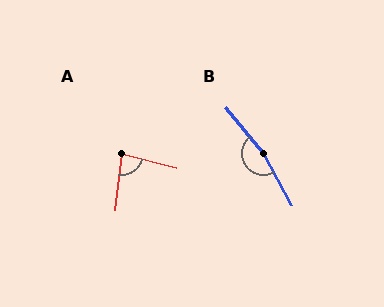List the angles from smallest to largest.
A (82°), B (169°).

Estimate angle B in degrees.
Approximately 169 degrees.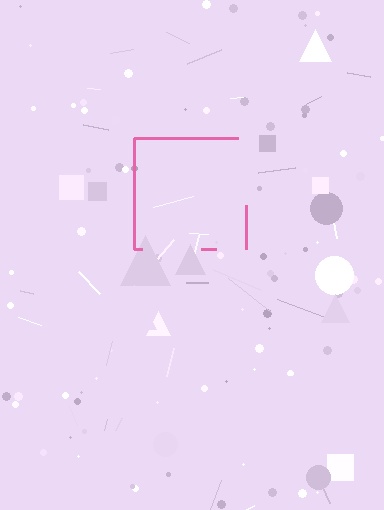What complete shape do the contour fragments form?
The contour fragments form a square.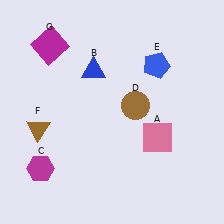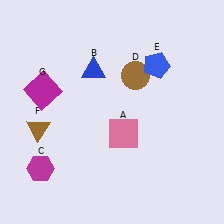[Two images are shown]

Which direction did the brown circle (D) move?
The brown circle (D) moved up.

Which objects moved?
The objects that moved are: the pink square (A), the brown circle (D), the magenta square (G).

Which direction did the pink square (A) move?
The pink square (A) moved left.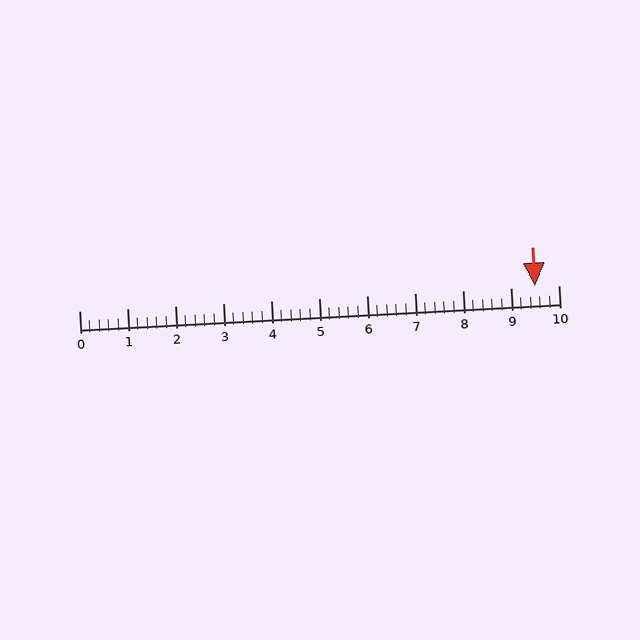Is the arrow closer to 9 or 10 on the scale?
The arrow is closer to 10.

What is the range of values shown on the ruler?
The ruler shows values from 0 to 10.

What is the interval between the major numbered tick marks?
The major tick marks are spaced 1 units apart.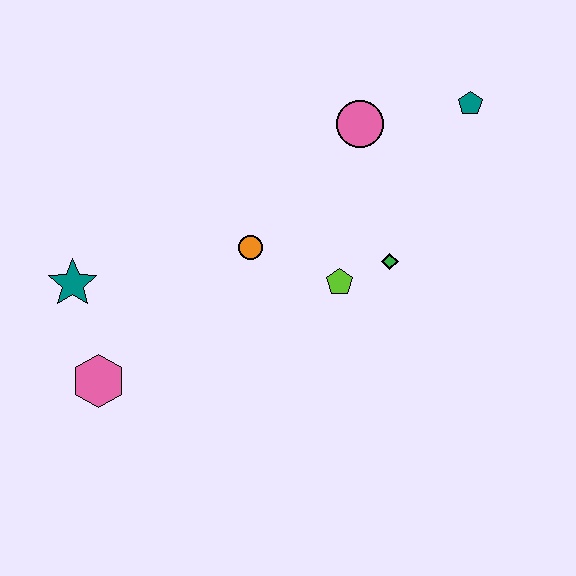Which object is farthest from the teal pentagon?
The pink hexagon is farthest from the teal pentagon.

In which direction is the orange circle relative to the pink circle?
The orange circle is below the pink circle.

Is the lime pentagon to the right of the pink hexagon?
Yes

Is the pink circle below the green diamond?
No